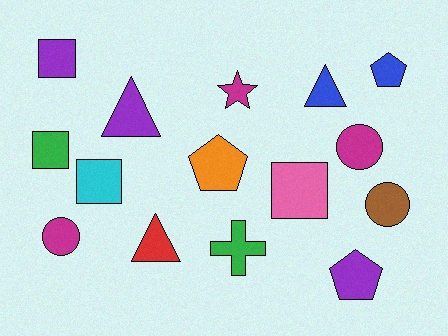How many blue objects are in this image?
There are 2 blue objects.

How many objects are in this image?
There are 15 objects.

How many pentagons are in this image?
There are 3 pentagons.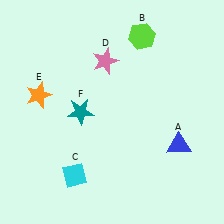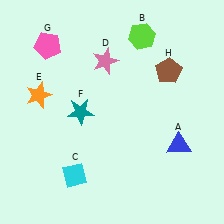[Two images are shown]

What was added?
A pink pentagon (G), a brown pentagon (H) were added in Image 2.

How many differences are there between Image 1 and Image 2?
There are 2 differences between the two images.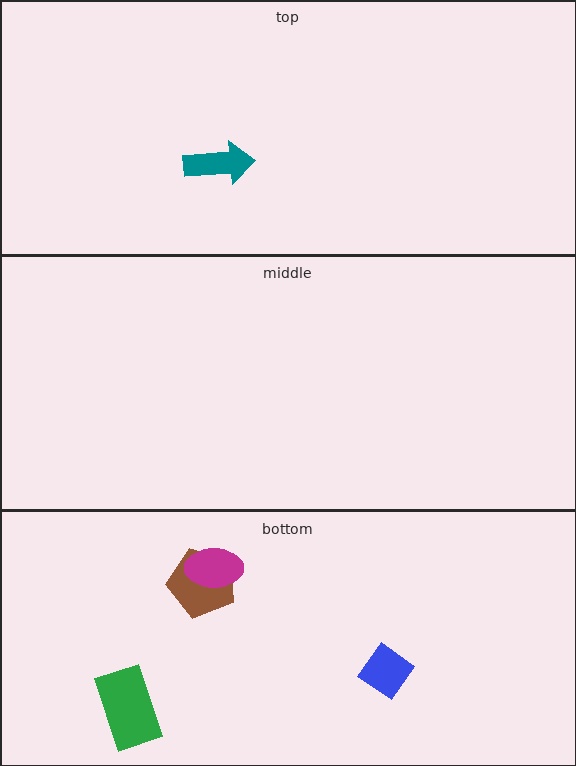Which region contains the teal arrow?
The top region.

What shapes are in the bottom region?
The green rectangle, the blue diamond, the brown pentagon, the magenta ellipse.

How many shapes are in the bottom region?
4.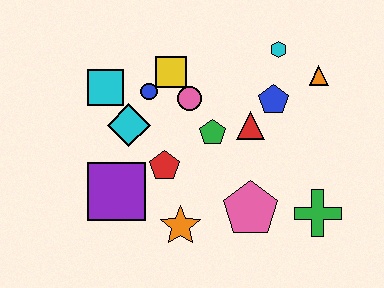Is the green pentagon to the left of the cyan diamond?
No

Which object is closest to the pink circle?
The yellow square is closest to the pink circle.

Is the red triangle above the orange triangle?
No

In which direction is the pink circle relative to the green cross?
The pink circle is to the left of the green cross.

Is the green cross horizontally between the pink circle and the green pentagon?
No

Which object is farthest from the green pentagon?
The green cross is farthest from the green pentagon.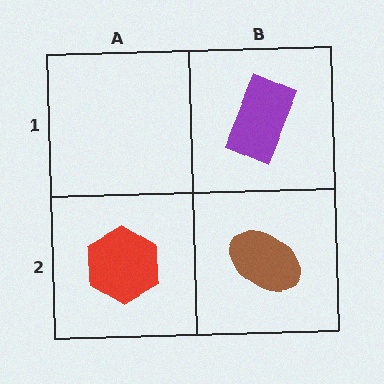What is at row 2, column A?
A red hexagon.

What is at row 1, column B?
A purple rectangle.